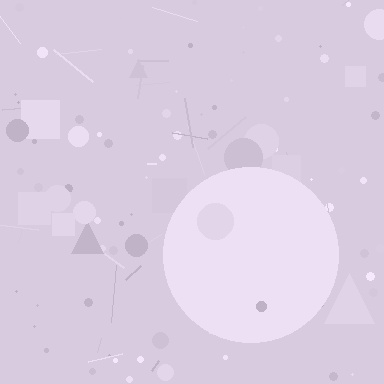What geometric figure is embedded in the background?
A circle is embedded in the background.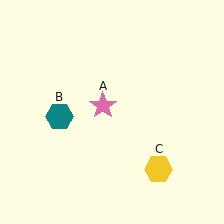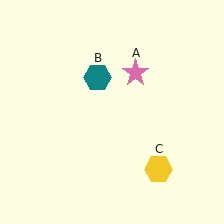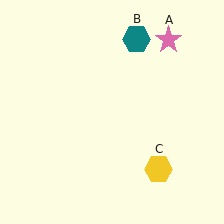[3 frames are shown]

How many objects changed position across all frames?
2 objects changed position: pink star (object A), teal hexagon (object B).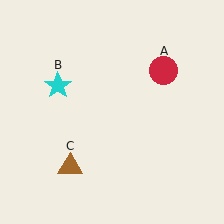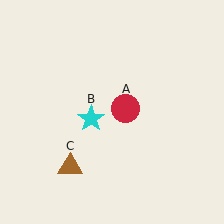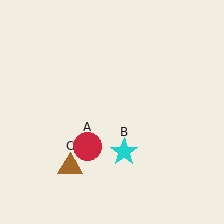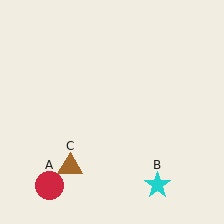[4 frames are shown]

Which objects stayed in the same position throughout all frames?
Brown triangle (object C) remained stationary.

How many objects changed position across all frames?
2 objects changed position: red circle (object A), cyan star (object B).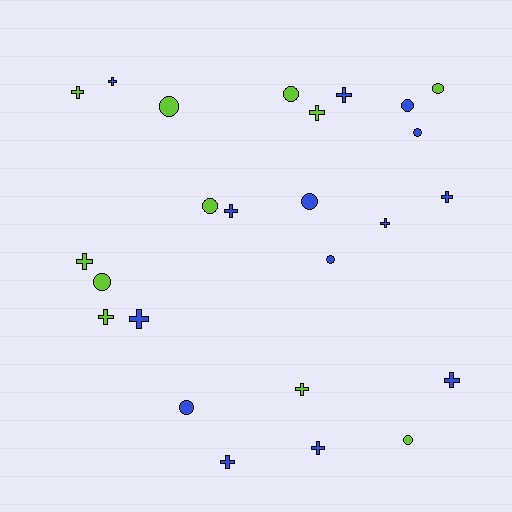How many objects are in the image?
There are 25 objects.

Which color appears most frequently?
Blue, with 14 objects.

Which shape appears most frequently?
Cross, with 14 objects.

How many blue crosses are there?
There are 9 blue crosses.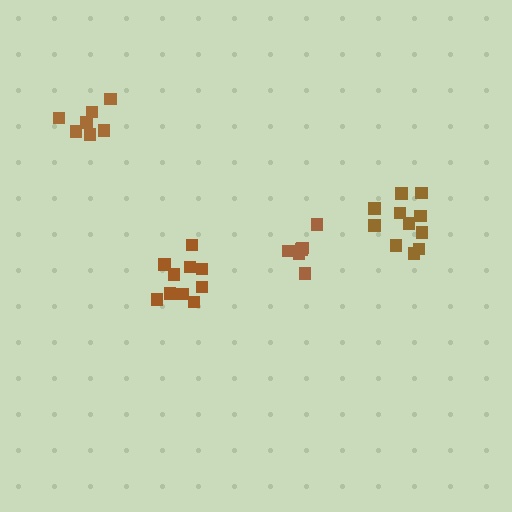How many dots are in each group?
Group 1: 11 dots, Group 2: 6 dots, Group 3: 7 dots, Group 4: 10 dots (34 total).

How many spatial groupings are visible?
There are 4 spatial groupings.